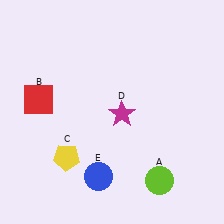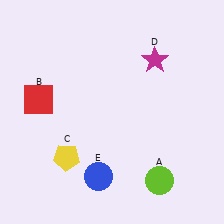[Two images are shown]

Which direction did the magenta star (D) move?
The magenta star (D) moved up.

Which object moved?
The magenta star (D) moved up.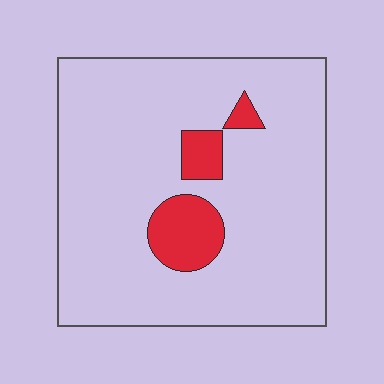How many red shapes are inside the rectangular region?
3.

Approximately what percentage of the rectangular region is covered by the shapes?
Approximately 10%.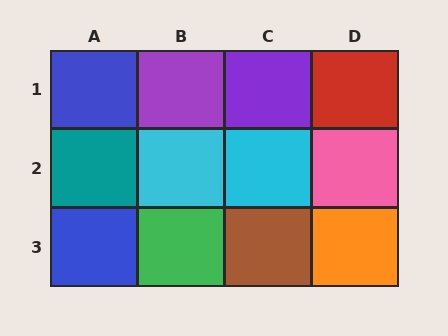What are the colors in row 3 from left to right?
Blue, green, brown, orange.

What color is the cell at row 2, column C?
Cyan.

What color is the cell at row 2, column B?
Cyan.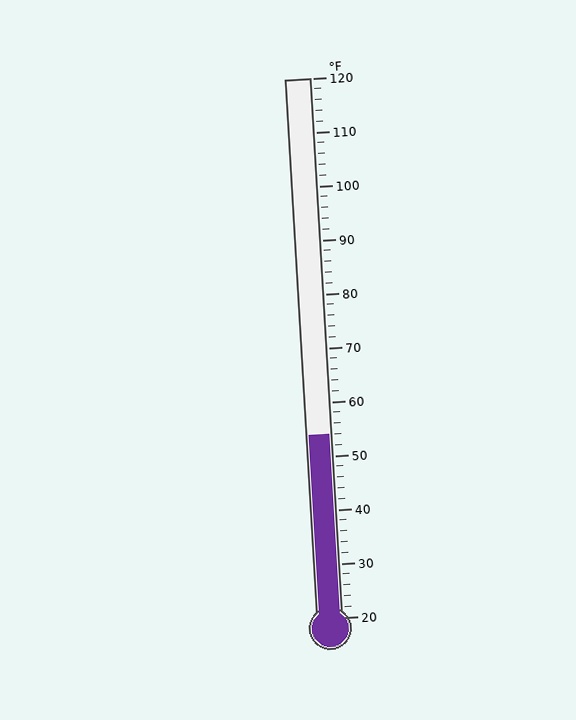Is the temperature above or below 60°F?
The temperature is below 60°F.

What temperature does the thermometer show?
The thermometer shows approximately 54°F.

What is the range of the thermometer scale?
The thermometer scale ranges from 20°F to 120°F.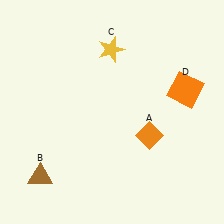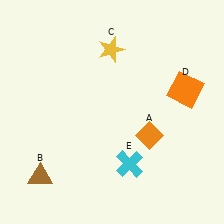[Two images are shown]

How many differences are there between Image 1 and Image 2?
There is 1 difference between the two images.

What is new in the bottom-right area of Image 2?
A cyan cross (E) was added in the bottom-right area of Image 2.